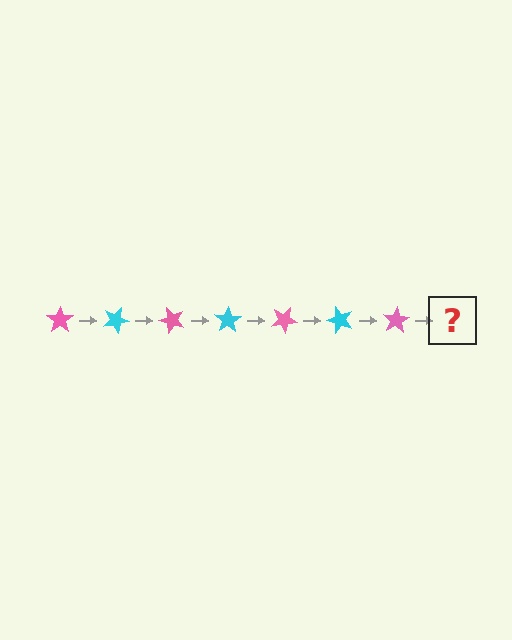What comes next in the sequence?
The next element should be a cyan star, rotated 175 degrees from the start.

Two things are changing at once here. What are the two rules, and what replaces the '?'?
The two rules are that it rotates 25 degrees each step and the color cycles through pink and cyan. The '?' should be a cyan star, rotated 175 degrees from the start.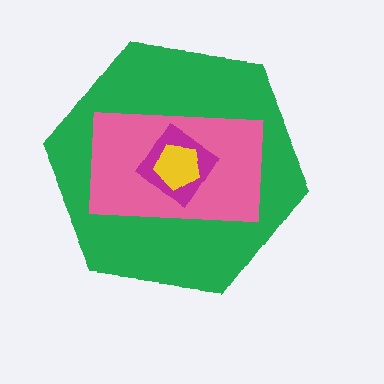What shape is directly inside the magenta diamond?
The yellow pentagon.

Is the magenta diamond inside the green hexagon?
Yes.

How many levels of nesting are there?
4.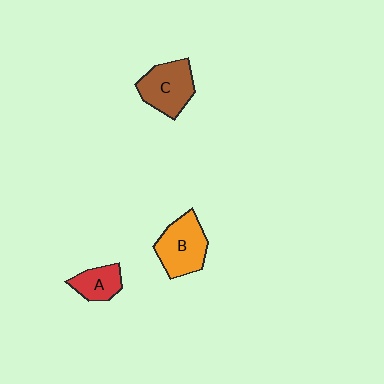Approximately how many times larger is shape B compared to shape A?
Approximately 1.7 times.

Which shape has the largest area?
Shape B (orange).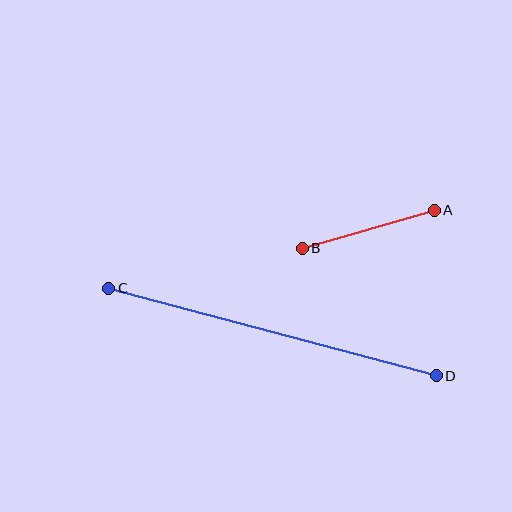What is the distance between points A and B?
The distance is approximately 137 pixels.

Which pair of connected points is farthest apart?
Points C and D are farthest apart.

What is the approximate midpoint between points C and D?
The midpoint is at approximately (272, 332) pixels.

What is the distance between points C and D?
The distance is approximately 339 pixels.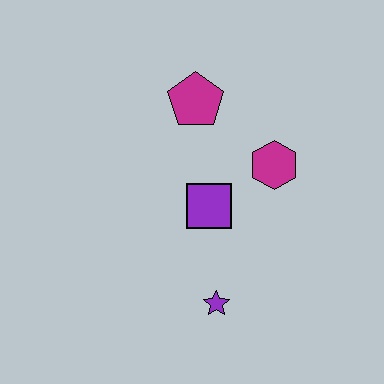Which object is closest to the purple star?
The purple square is closest to the purple star.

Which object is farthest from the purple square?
The magenta pentagon is farthest from the purple square.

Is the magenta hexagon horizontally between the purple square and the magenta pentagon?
No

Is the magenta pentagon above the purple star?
Yes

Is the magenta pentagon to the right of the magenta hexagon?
No